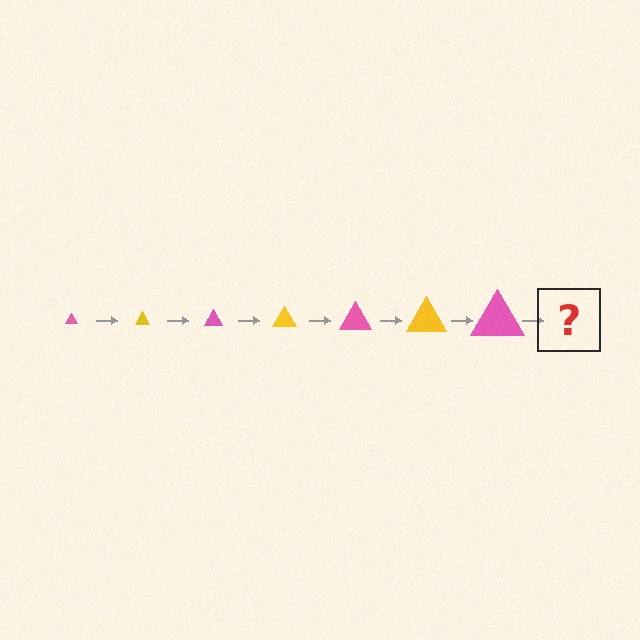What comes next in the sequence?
The next element should be a yellow triangle, larger than the previous one.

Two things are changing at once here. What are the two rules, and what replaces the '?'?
The two rules are that the triangle grows larger each step and the color cycles through pink and yellow. The '?' should be a yellow triangle, larger than the previous one.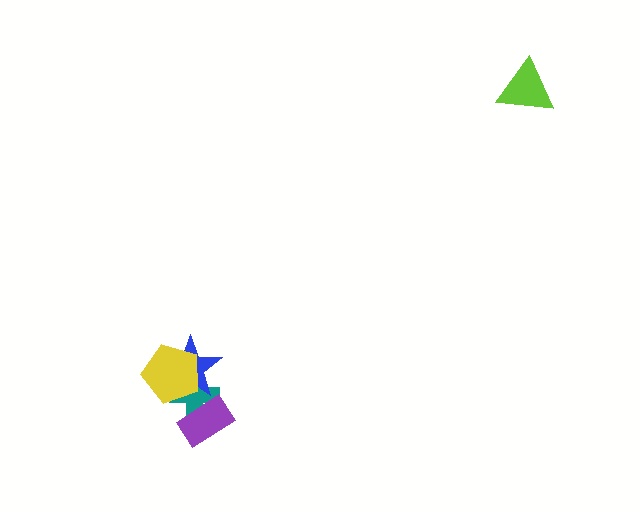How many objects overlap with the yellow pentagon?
2 objects overlap with the yellow pentagon.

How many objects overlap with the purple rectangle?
1 object overlaps with the purple rectangle.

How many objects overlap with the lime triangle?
0 objects overlap with the lime triangle.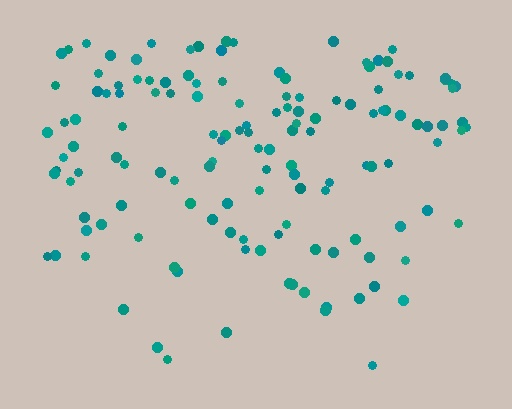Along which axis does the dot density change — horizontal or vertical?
Vertical.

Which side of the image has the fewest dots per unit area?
The bottom.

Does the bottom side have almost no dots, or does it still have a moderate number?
Still a moderate number, just noticeably fewer than the top.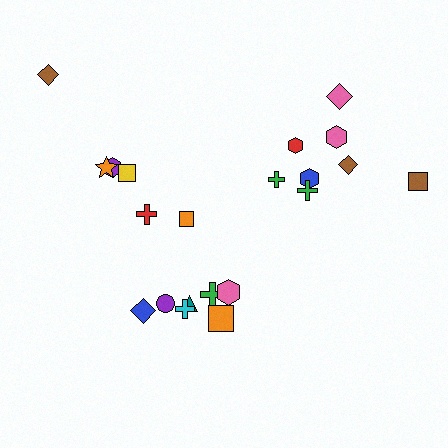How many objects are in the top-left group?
There are 6 objects.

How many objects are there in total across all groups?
There are 21 objects.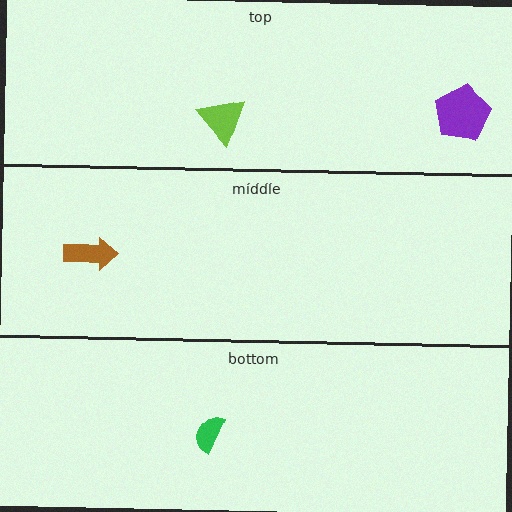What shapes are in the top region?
The lime triangle, the purple pentagon.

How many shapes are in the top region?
2.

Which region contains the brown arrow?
The middle region.